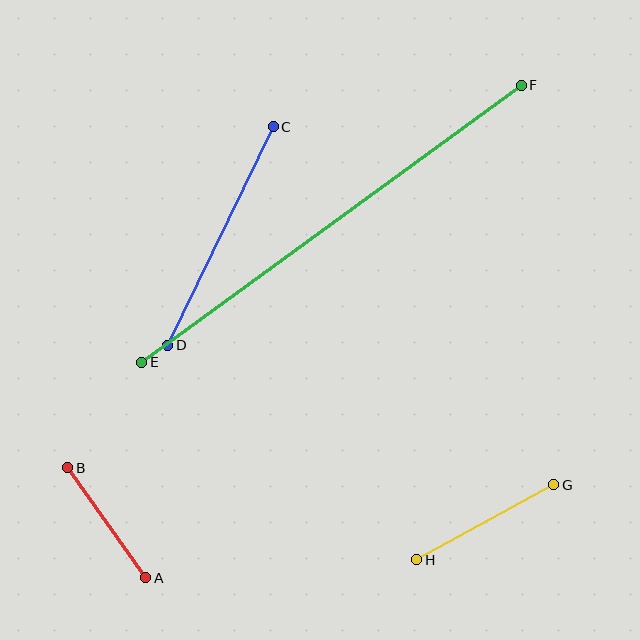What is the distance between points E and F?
The distance is approximately 470 pixels.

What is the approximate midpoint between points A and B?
The midpoint is at approximately (107, 523) pixels.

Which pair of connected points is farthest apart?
Points E and F are farthest apart.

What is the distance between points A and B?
The distance is approximately 135 pixels.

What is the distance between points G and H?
The distance is approximately 156 pixels.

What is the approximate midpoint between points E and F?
The midpoint is at approximately (332, 224) pixels.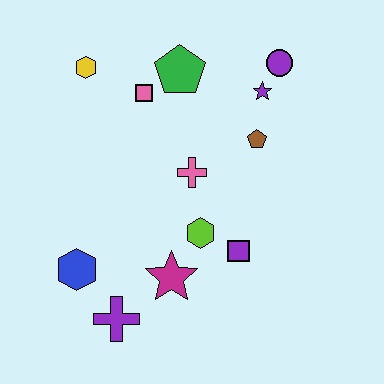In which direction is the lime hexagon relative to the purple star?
The lime hexagon is below the purple star.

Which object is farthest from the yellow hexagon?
The purple cross is farthest from the yellow hexagon.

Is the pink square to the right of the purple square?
No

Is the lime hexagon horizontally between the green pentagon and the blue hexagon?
No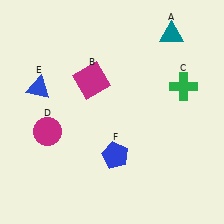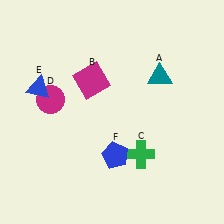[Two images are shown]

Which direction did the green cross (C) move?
The green cross (C) moved down.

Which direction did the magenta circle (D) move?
The magenta circle (D) moved up.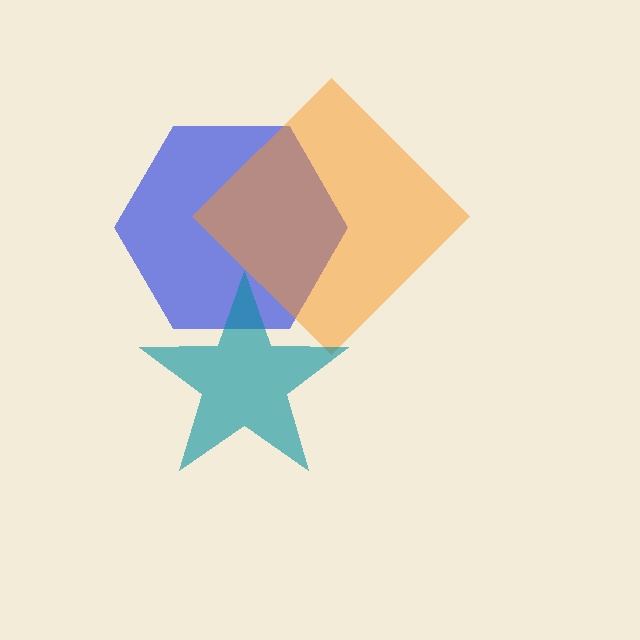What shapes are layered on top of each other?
The layered shapes are: a blue hexagon, an orange diamond, a teal star.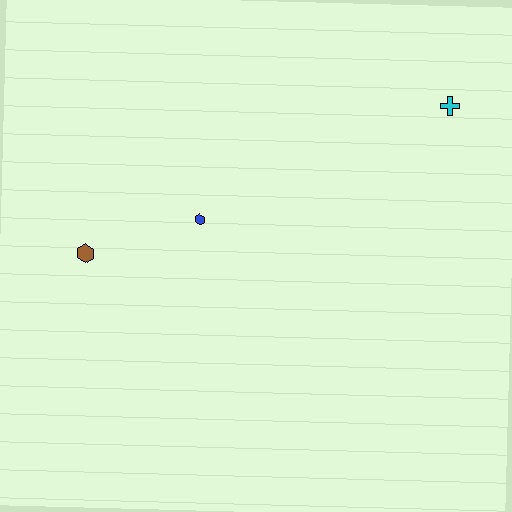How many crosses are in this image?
There is 1 cross.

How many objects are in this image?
There are 3 objects.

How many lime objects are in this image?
There are no lime objects.